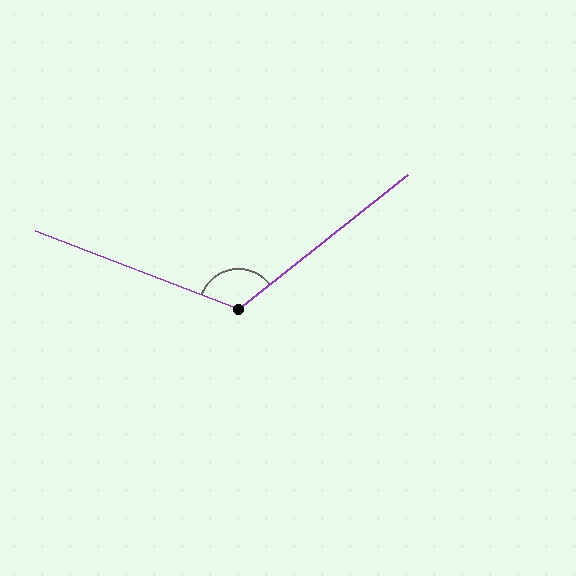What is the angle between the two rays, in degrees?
Approximately 121 degrees.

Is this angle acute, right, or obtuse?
It is obtuse.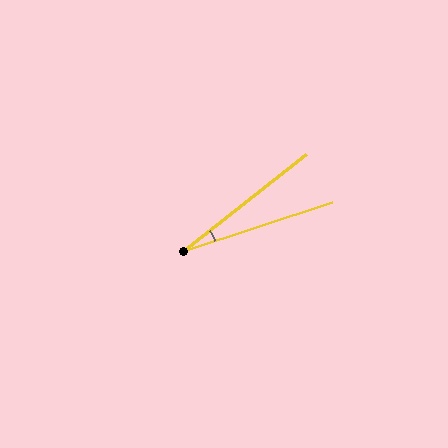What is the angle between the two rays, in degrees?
Approximately 20 degrees.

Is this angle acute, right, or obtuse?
It is acute.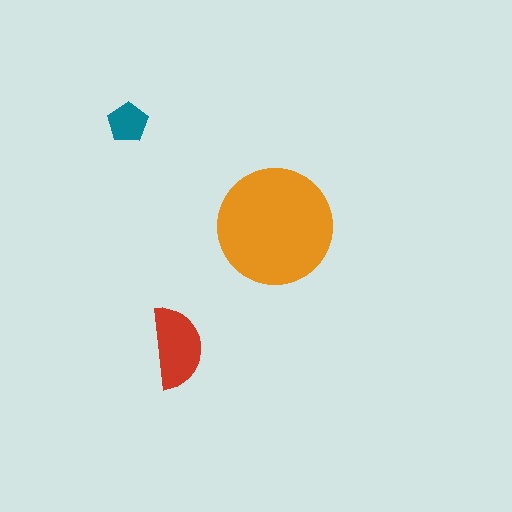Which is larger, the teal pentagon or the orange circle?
The orange circle.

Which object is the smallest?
The teal pentagon.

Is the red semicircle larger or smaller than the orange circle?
Smaller.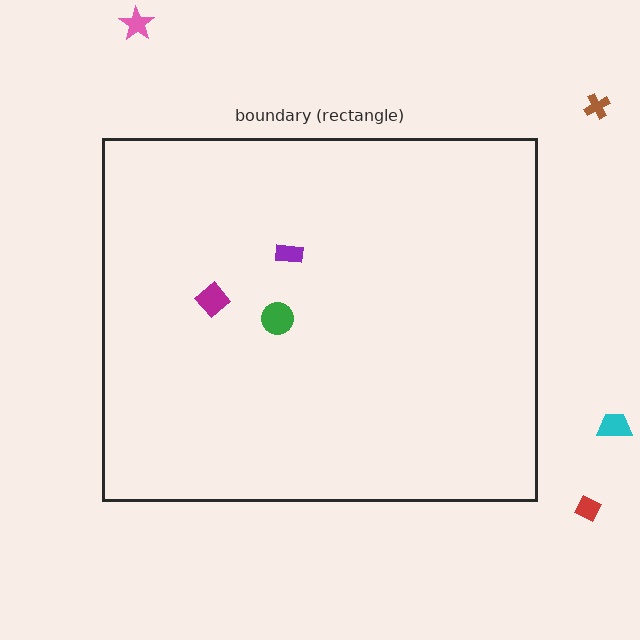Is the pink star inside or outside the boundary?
Outside.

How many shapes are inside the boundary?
3 inside, 4 outside.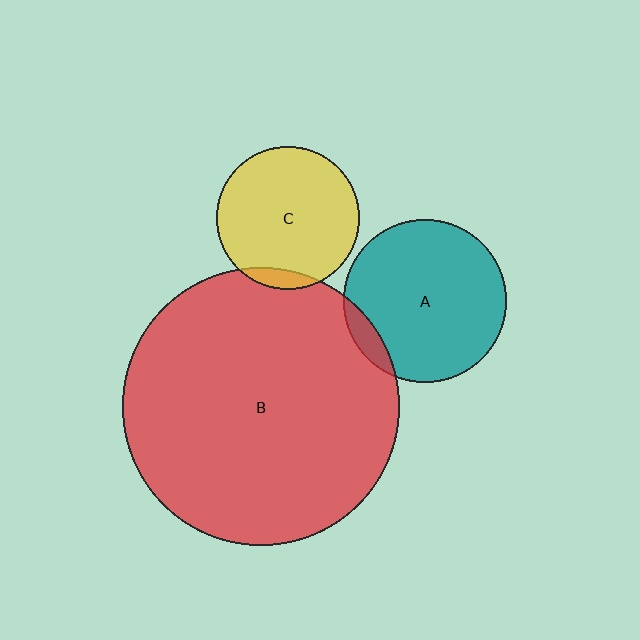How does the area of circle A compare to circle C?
Approximately 1.3 times.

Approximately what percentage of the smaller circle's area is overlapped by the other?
Approximately 5%.